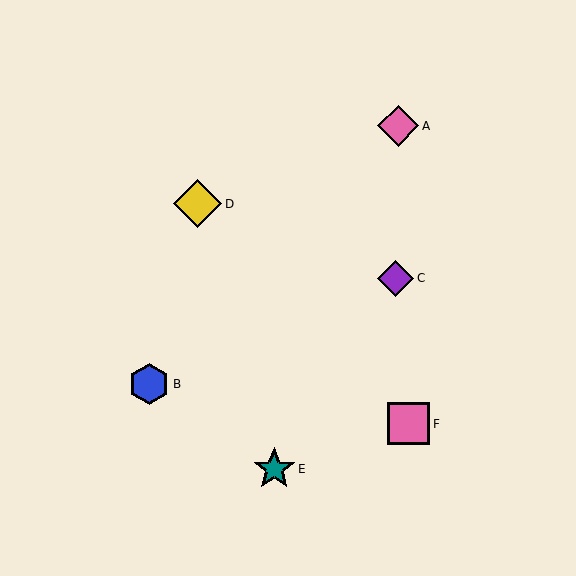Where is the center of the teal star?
The center of the teal star is at (274, 469).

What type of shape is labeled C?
Shape C is a purple diamond.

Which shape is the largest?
The yellow diamond (labeled D) is the largest.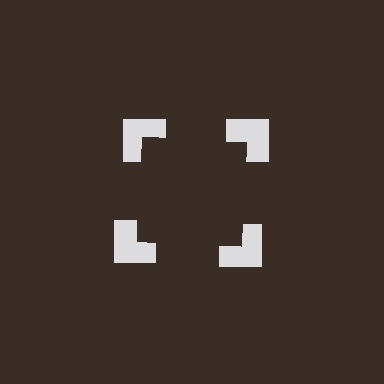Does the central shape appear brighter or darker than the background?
It typically appears slightly darker than the background, even though no actual brightness change is drawn.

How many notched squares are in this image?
There are 4 — one at each vertex of the illusory square.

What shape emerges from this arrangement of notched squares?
An illusory square — its edges are inferred from the aligned wedge cuts in the notched squares, not physically drawn.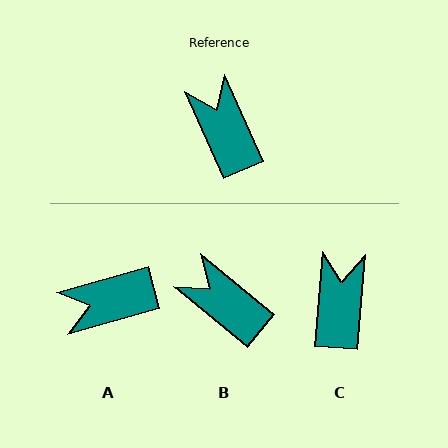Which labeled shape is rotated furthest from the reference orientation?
A, about 82 degrees away.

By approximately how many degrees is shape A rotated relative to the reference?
Approximately 82 degrees counter-clockwise.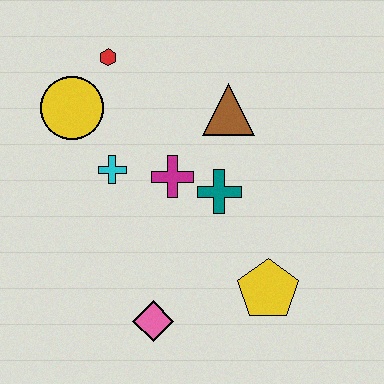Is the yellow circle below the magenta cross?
No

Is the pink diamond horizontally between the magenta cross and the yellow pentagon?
No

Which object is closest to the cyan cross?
The magenta cross is closest to the cyan cross.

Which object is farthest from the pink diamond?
The red hexagon is farthest from the pink diamond.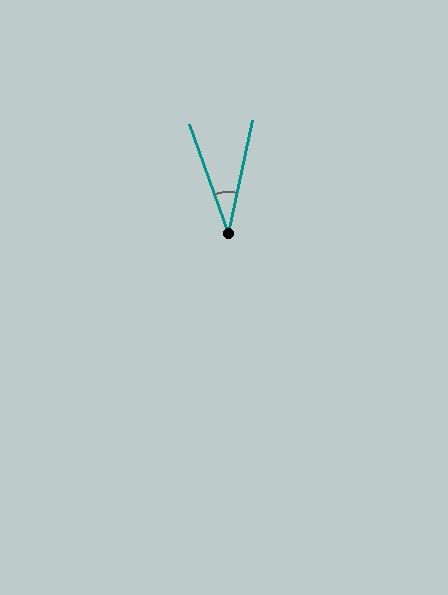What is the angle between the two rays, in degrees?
Approximately 32 degrees.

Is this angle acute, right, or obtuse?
It is acute.